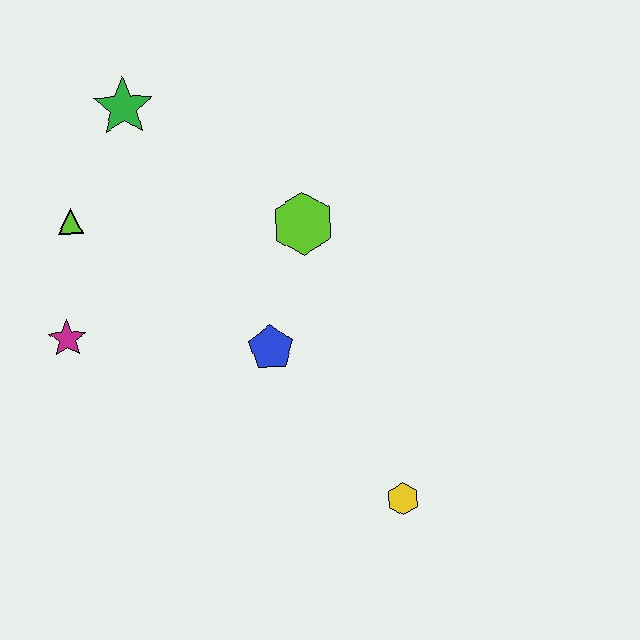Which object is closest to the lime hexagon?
The blue pentagon is closest to the lime hexagon.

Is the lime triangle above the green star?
No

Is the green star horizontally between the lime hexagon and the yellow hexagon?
No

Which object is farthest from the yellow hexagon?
The green star is farthest from the yellow hexagon.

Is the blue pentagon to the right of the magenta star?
Yes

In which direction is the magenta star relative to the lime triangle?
The magenta star is below the lime triangle.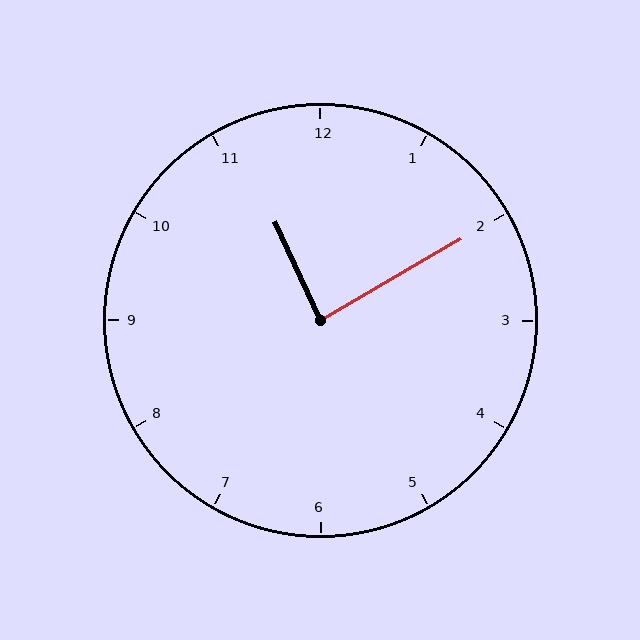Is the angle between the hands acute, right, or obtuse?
It is right.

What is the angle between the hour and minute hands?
Approximately 85 degrees.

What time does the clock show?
11:10.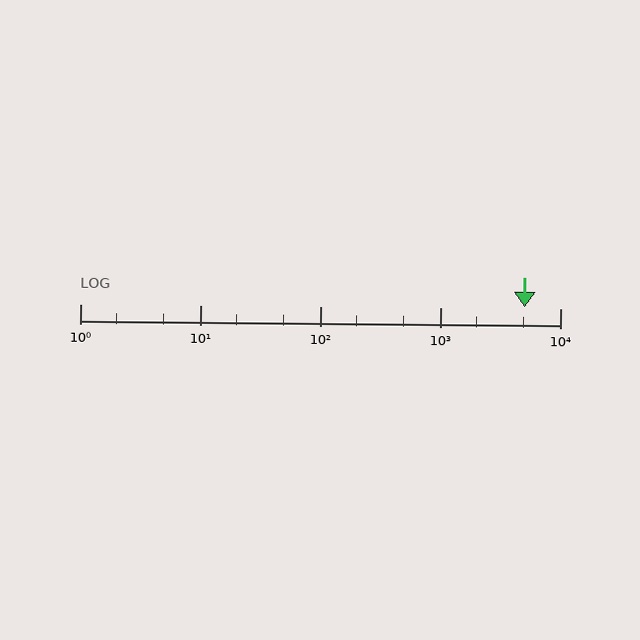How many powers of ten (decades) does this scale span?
The scale spans 4 decades, from 1 to 10000.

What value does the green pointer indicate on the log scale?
The pointer indicates approximately 5100.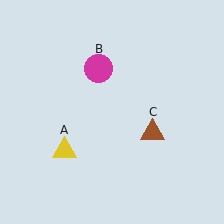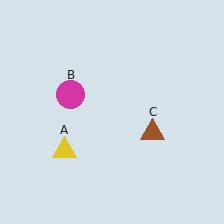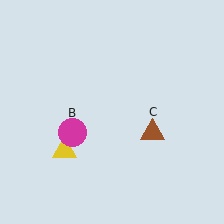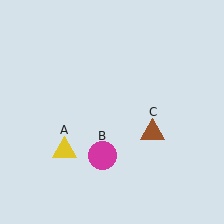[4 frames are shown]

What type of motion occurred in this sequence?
The magenta circle (object B) rotated counterclockwise around the center of the scene.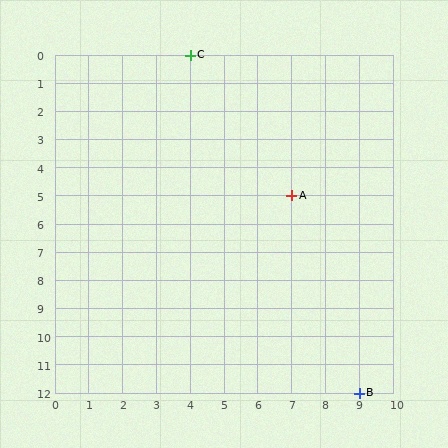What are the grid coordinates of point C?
Point C is at grid coordinates (4, 0).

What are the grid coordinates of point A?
Point A is at grid coordinates (7, 5).